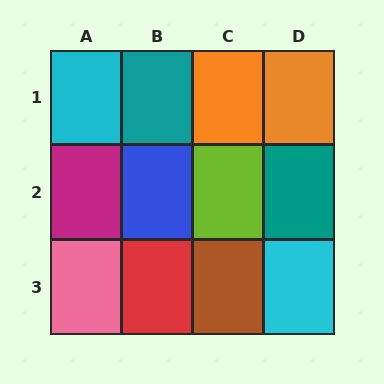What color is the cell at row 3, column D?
Cyan.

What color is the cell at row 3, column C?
Brown.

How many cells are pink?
1 cell is pink.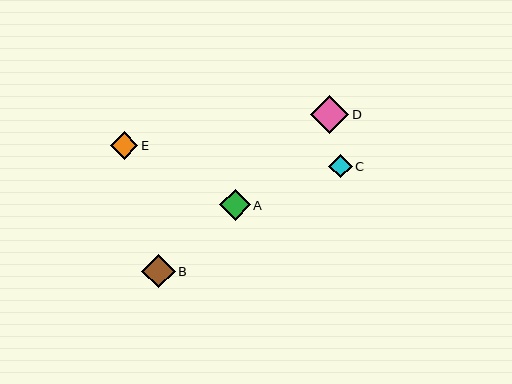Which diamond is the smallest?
Diamond C is the smallest with a size of approximately 23 pixels.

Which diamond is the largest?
Diamond D is the largest with a size of approximately 38 pixels.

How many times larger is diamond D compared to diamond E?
Diamond D is approximately 1.4 times the size of diamond E.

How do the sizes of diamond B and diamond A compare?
Diamond B and diamond A are approximately the same size.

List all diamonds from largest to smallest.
From largest to smallest: D, B, A, E, C.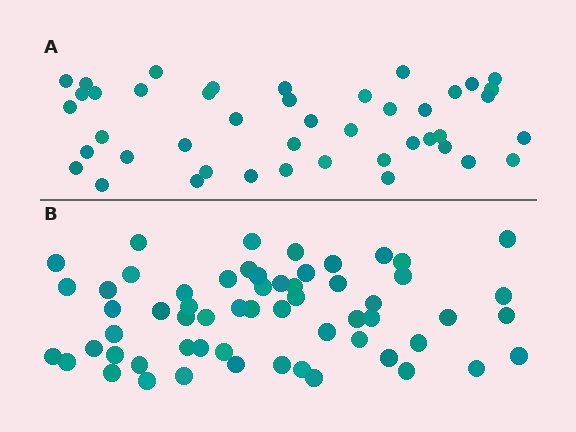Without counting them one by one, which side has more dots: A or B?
Region B (the bottom region) has more dots.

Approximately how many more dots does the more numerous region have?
Region B has approximately 15 more dots than region A.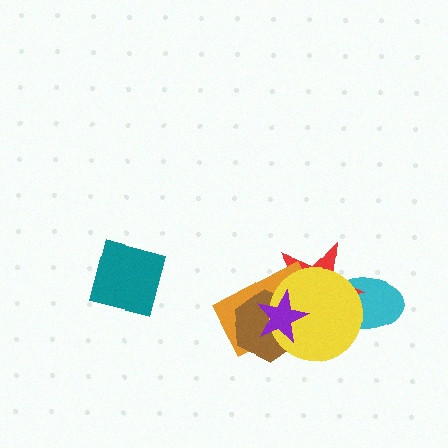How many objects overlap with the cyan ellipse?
2 objects overlap with the cyan ellipse.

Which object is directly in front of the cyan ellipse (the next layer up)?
The red star is directly in front of the cyan ellipse.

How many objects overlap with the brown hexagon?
4 objects overlap with the brown hexagon.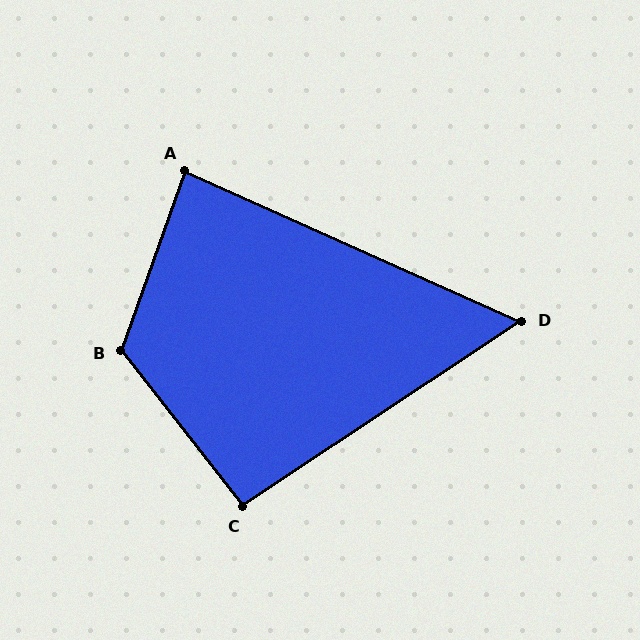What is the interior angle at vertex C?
Approximately 94 degrees (approximately right).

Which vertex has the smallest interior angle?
D, at approximately 58 degrees.